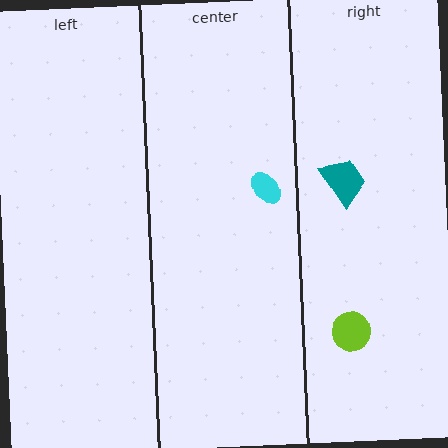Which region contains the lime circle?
The right region.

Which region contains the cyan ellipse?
The center region.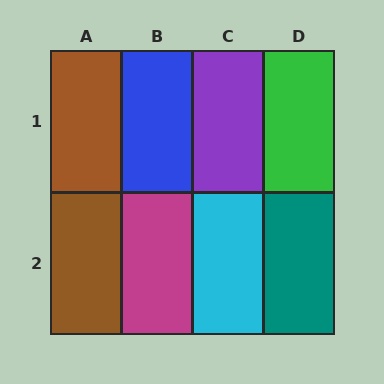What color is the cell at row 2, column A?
Brown.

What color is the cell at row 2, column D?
Teal.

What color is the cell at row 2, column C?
Cyan.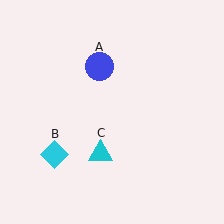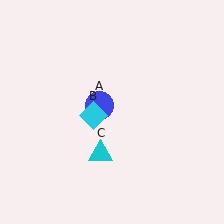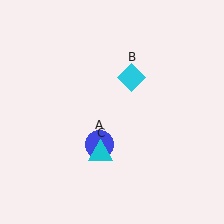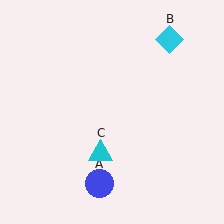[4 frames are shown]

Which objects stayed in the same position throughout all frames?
Cyan triangle (object C) remained stationary.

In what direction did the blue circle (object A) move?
The blue circle (object A) moved down.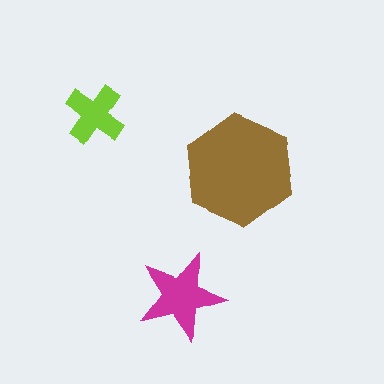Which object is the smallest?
The lime cross.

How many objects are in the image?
There are 3 objects in the image.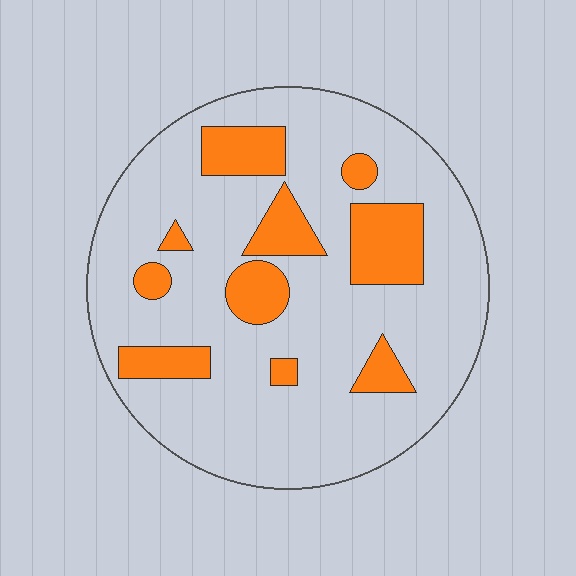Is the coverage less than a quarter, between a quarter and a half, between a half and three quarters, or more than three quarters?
Less than a quarter.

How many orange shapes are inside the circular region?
10.